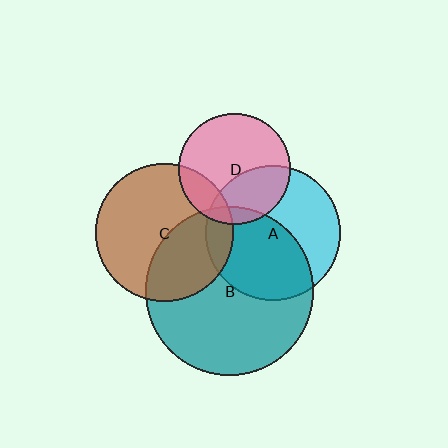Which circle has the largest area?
Circle B (teal).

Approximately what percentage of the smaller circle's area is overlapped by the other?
Approximately 40%.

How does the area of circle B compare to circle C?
Approximately 1.5 times.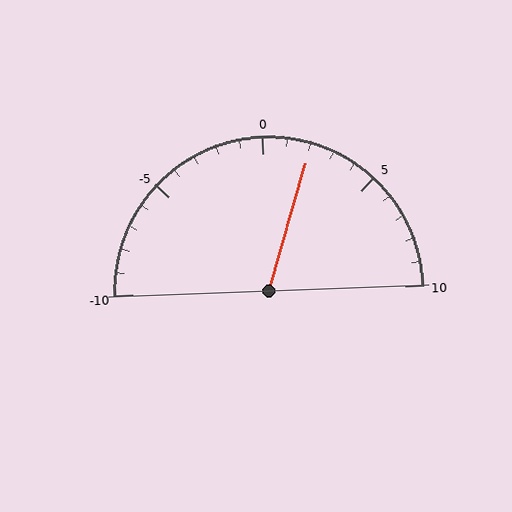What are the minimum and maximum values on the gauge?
The gauge ranges from -10 to 10.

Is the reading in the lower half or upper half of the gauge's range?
The reading is in the upper half of the range (-10 to 10).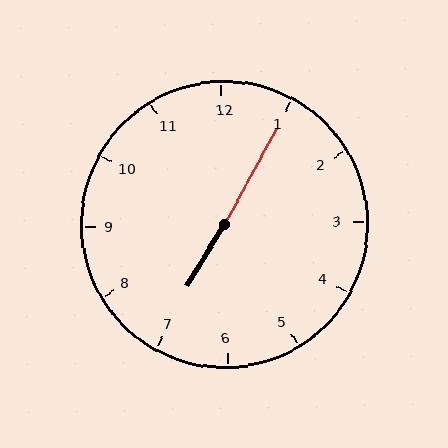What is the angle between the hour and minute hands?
Approximately 178 degrees.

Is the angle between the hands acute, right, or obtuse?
It is obtuse.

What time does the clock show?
7:05.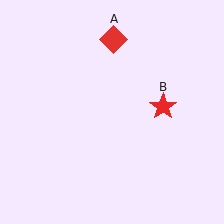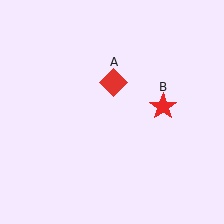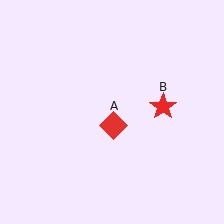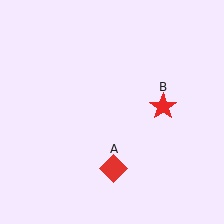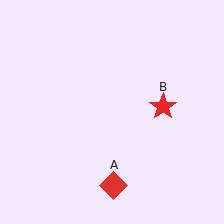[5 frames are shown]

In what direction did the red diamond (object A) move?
The red diamond (object A) moved down.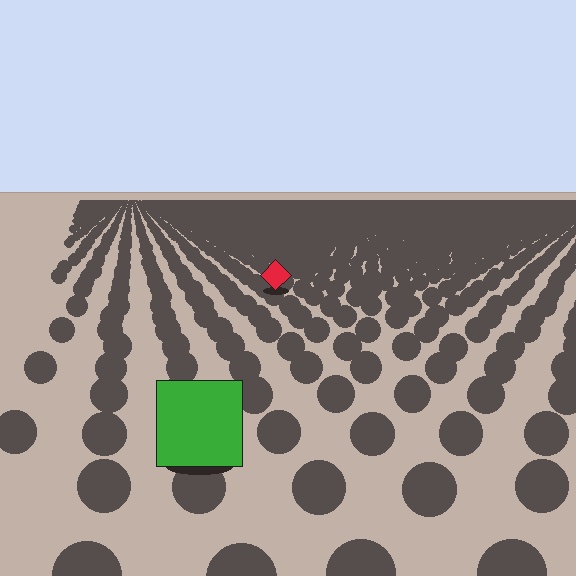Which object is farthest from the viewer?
The red diamond is farthest from the viewer. It appears smaller and the ground texture around it is denser.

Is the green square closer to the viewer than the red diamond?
Yes. The green square is closer — you can tell from the texture gradient: the ground texture is coarser near it.